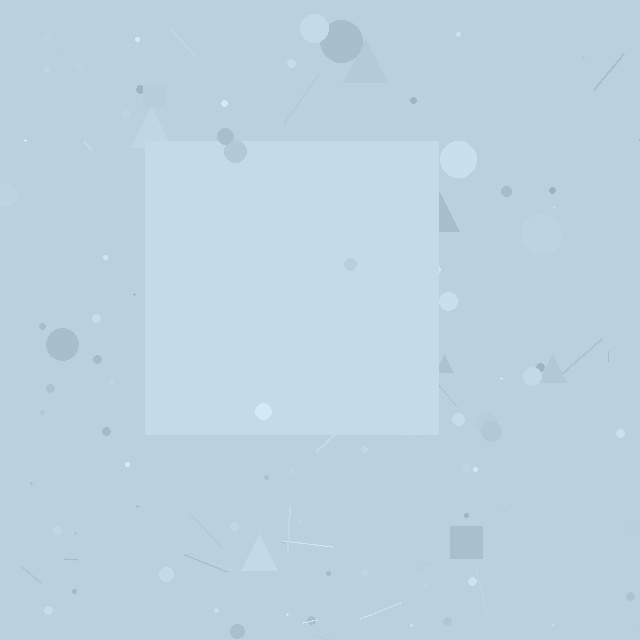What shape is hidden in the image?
A square is hidden in the image.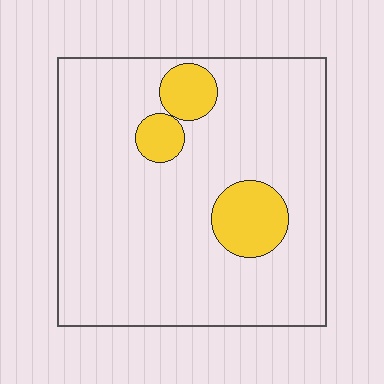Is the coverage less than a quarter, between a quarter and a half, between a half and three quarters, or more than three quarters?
Less than a quarter.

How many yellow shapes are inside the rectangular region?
3.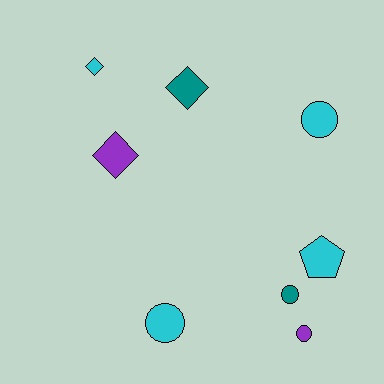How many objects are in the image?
There are 8 objects.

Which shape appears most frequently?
Circle, with 4 objects.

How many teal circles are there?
There is 1 teal circle.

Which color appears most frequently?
Cyan, with 4 objects.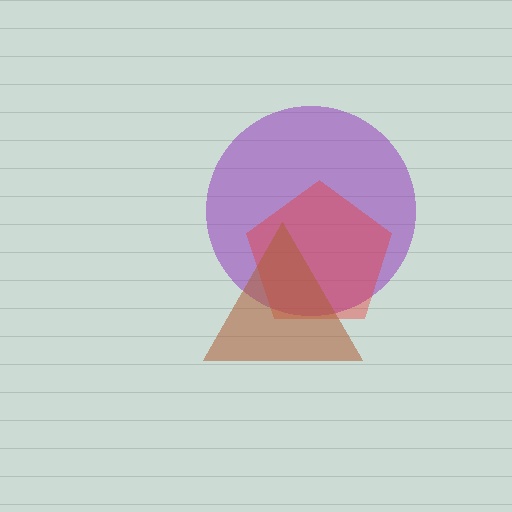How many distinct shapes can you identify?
There are 3 distinct shapes: a purple circle, a red pentagon, a brown triangle.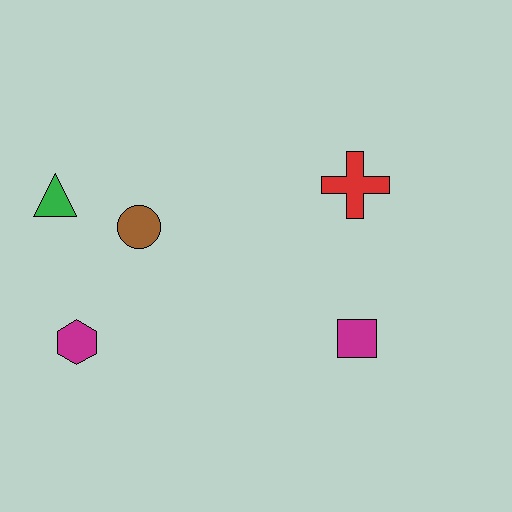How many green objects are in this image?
There is 1 green object.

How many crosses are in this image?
There is 1 cross.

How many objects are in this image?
There are 5 objects.